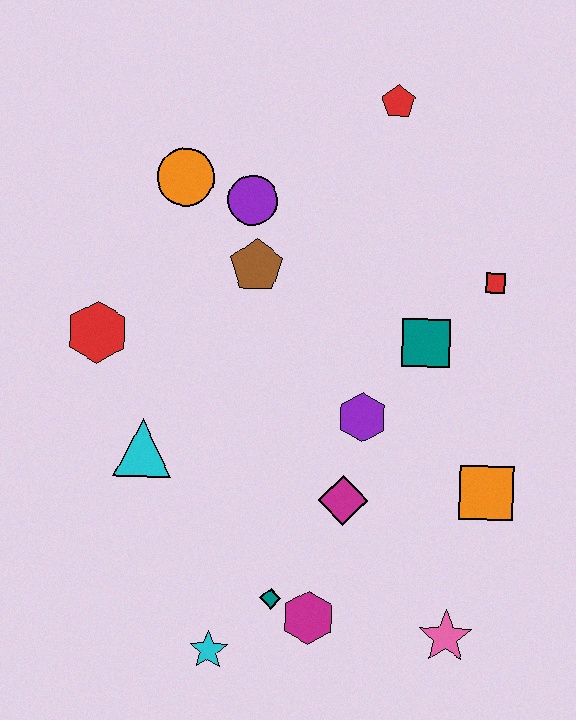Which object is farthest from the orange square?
The orange circle is farthest from the orange square.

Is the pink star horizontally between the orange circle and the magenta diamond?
No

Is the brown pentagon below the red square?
No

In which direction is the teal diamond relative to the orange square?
The teal diamond is to the left of the orange square.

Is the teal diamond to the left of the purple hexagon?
Yes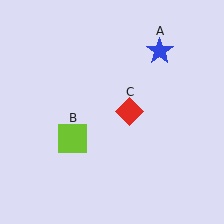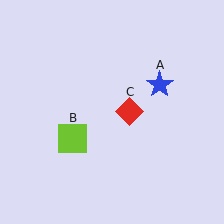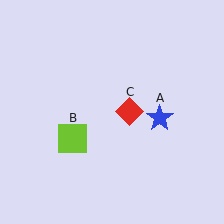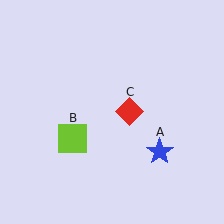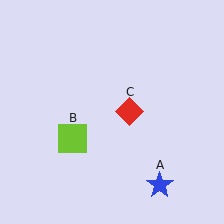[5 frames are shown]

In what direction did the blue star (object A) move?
The blue star (object A) moved down.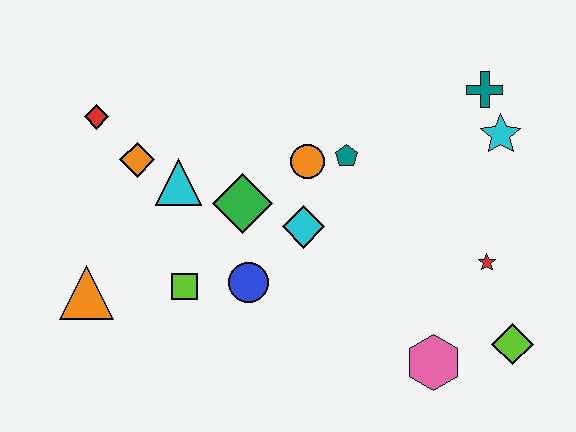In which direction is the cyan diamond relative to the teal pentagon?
The cyan diamond is below the teal pentagon.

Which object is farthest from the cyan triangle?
The lime diamond is farthest from the cyan triangle.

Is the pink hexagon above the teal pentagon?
No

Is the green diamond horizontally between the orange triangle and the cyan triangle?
No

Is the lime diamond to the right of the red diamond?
Yes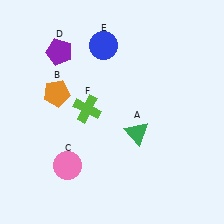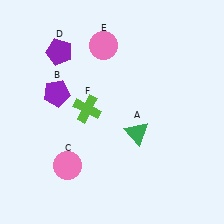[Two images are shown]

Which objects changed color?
B changed from orange to purple. E changed from blue to pink.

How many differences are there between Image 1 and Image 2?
There are 2 differences between the two images.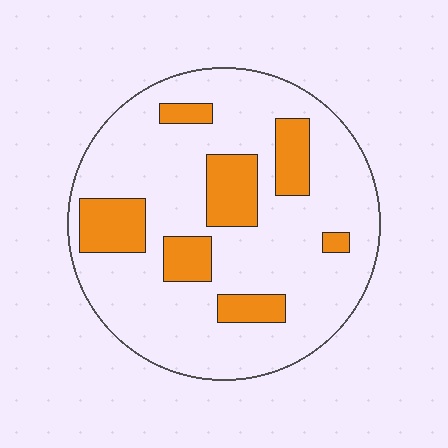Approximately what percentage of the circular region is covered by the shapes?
Approximately 20%.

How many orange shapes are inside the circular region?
7.